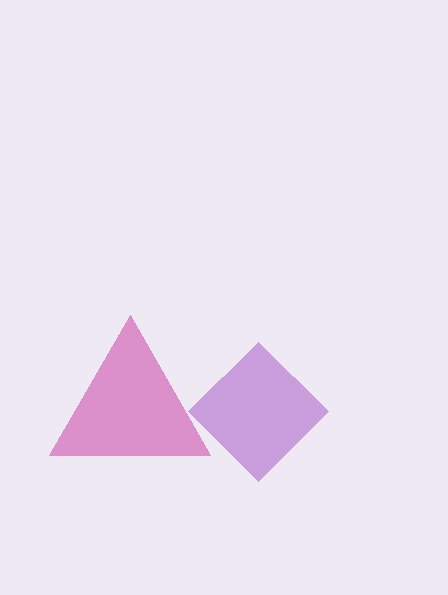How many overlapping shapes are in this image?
There are 2 overlapping shapes in the image.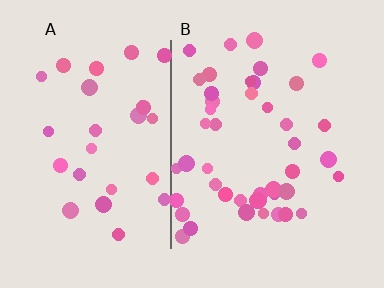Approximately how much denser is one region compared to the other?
Approximately 1.6× — region B over region A.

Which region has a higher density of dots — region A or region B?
B (the right).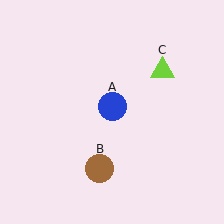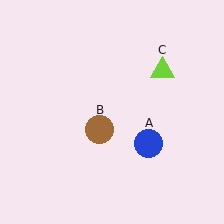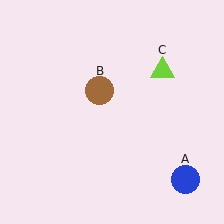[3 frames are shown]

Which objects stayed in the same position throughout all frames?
Lime triangle (object C) remained stationary.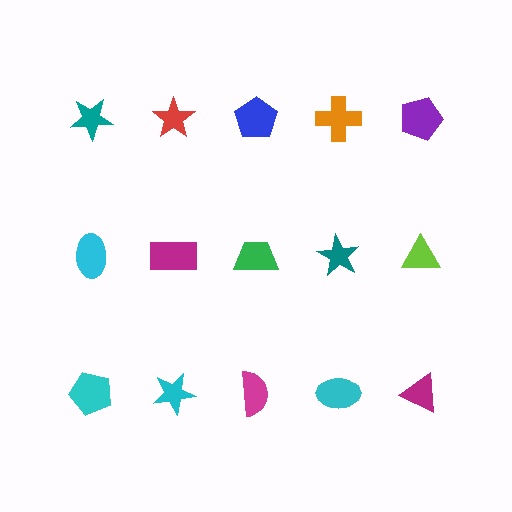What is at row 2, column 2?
A magenta rectangle.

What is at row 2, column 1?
A cyan ellipse.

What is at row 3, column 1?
A cyan pentagon.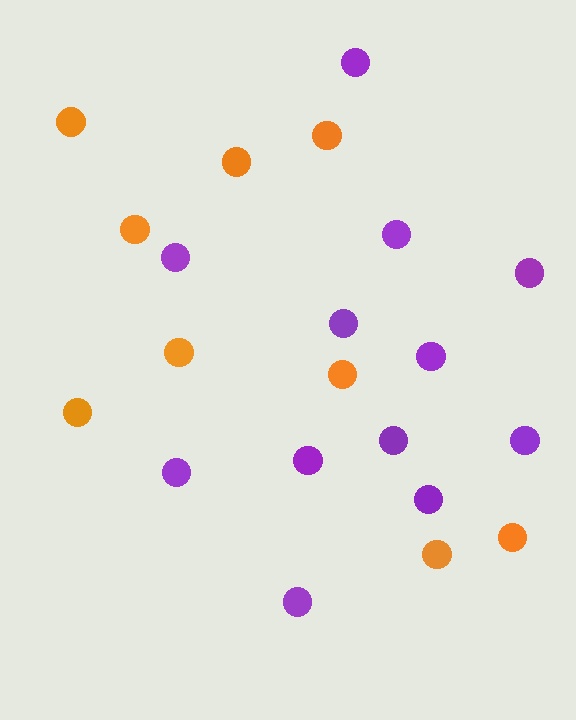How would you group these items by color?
There are 2 groups: one group of purple circles (12) and one group of orange circles (9).